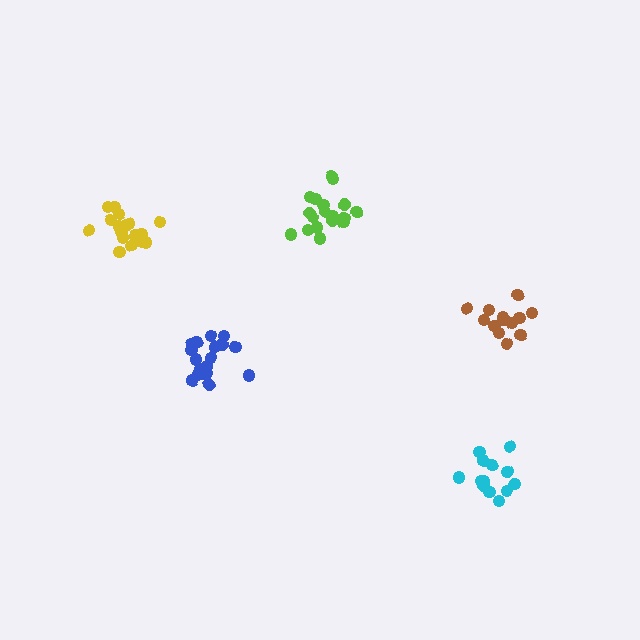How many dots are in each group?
Group 1: 19 dots, Group 2: 18 dots, Group 3: 13 dots, Group 4: 17 dots, Group 5: 13 dots (80 total).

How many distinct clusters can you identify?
There are 5 distinct clusters.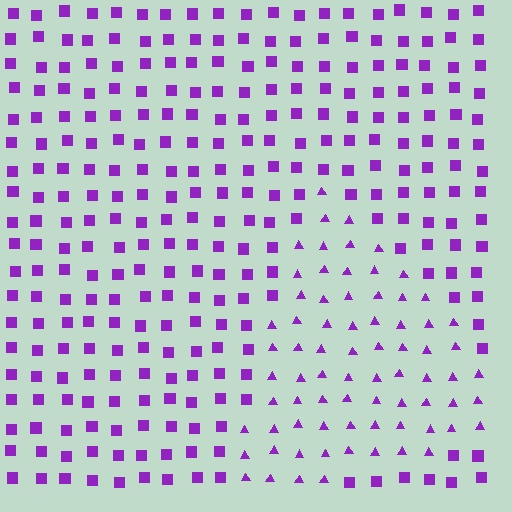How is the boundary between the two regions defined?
The boundary is defined by a change in element shape: triangles inside vs. squares outside. All elements share the same color and spacing.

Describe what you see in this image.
The image is filled with small purple elements arranged in a uniform grid. A triangle-shaped region contains triangles, while the surrounding area contains squares. The boundary is defined purely by the change in element shape.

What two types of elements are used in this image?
The image uses triangles inside the triangle region and squares outside it.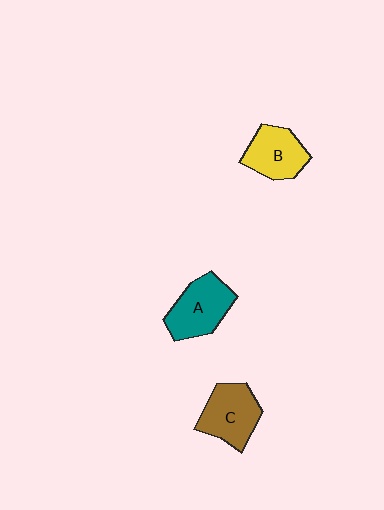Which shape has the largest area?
Shape A (teal).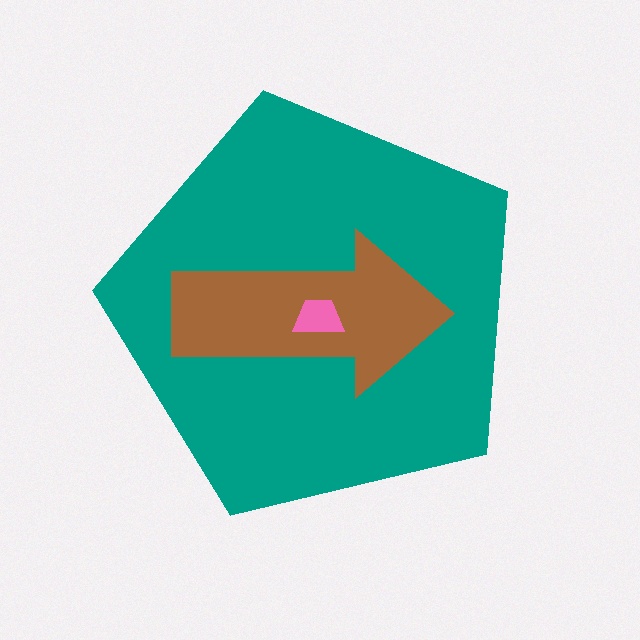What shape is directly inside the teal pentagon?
The brown arrow.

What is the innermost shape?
The pink trapezoid.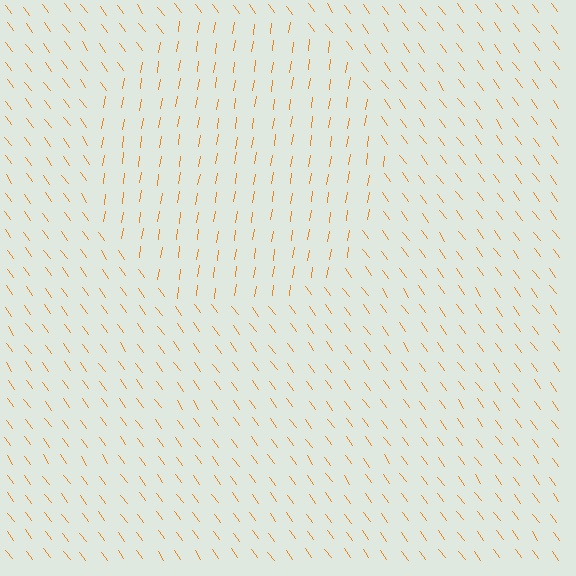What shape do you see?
I see a circle.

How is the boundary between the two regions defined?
The boundary is defined purely by a change in line orientation (approximately 45 degrees difference). All lines are the same color and thickness.